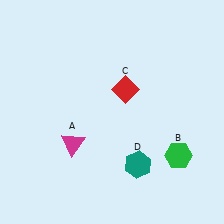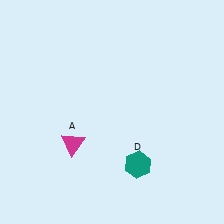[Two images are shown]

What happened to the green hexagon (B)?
The green hexagon (B) was removed in Image 2. It was in the bottom-right area of Image 1.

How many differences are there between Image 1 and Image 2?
There are 2 differences between the two images.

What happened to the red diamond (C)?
The red diamond (C) was removed in Image 2. It was in the top-right area of Image 1.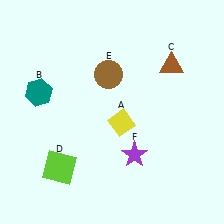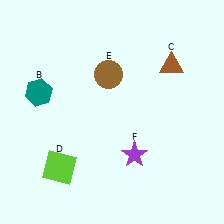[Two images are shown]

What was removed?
The yellow diamond (A) was removed in Image 2.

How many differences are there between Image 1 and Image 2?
There is 1 difference between the two images.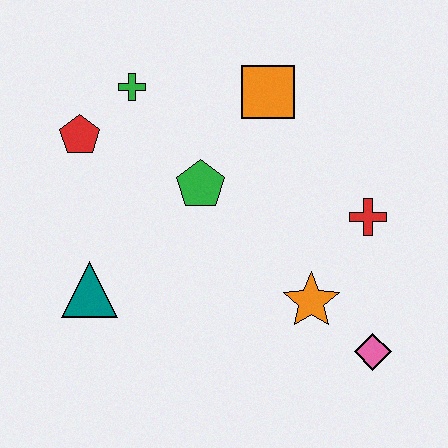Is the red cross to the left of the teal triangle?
No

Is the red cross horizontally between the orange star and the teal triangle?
No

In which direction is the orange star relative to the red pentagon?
The orange star is to the right of the red pentagon.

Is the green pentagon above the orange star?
Yes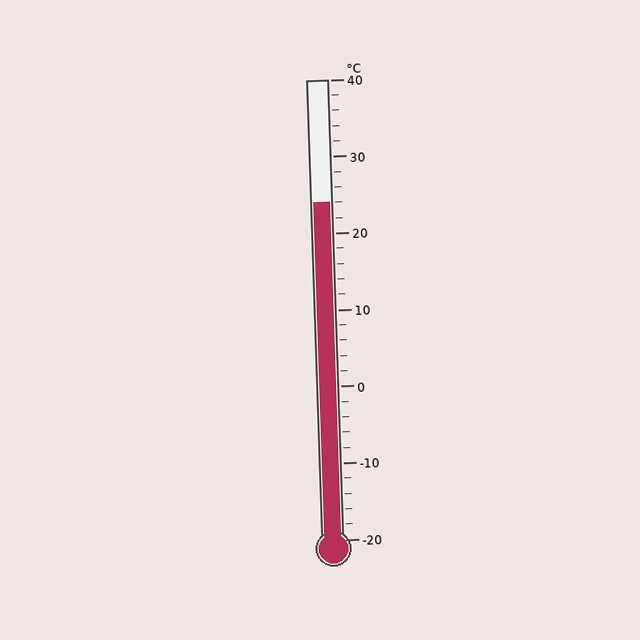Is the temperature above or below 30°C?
The temperature is below 30°C.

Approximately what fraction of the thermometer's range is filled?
The thermometer is filled to approximately 75% of its range.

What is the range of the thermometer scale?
The thermometer scale ranges from -20°C to 40°C.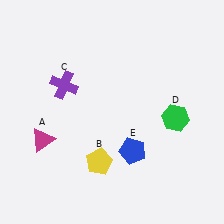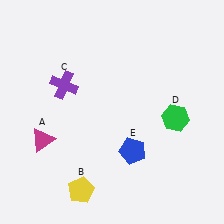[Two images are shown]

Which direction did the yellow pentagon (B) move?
The yellow pentagon (B) moved down.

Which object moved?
The yellow pentagon (B) moved down.